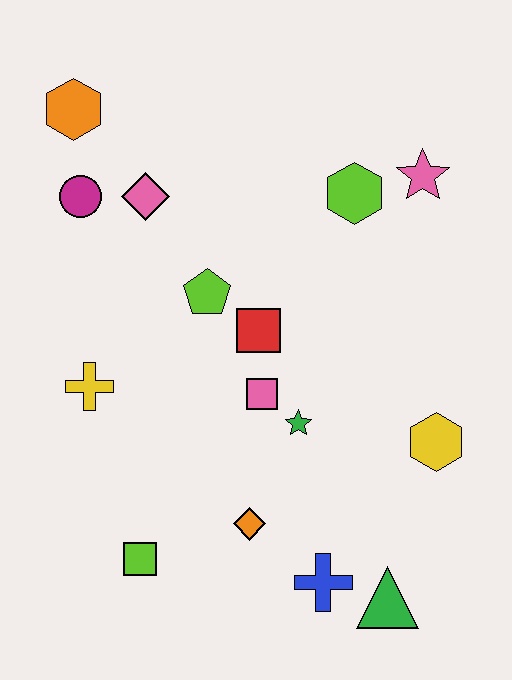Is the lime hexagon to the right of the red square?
Yes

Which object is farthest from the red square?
The green triangle is farthest from the red square.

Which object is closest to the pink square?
The green star is closest to the pink square.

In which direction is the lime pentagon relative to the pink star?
The lime pentagon is to the left of the pink star.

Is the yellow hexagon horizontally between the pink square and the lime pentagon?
No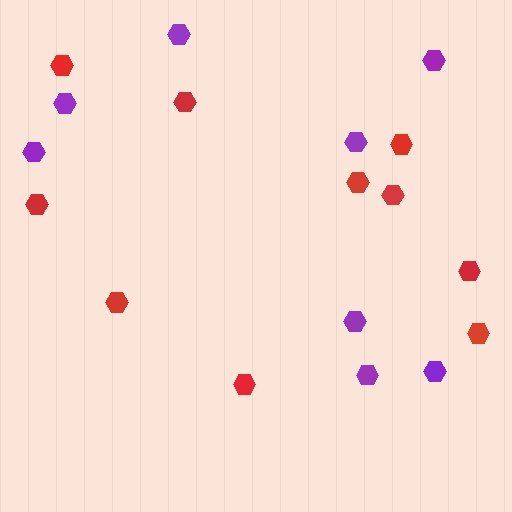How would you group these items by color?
There are 2 groups: one group of red hexagons (10) and one group of purple hexagons (8).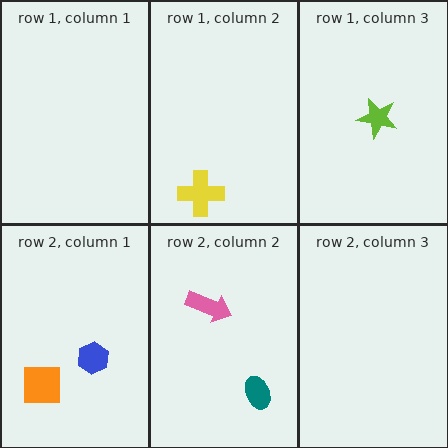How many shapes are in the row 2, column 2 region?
2.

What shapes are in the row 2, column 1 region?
The orange square, the blue hexagon.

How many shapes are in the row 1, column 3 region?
1.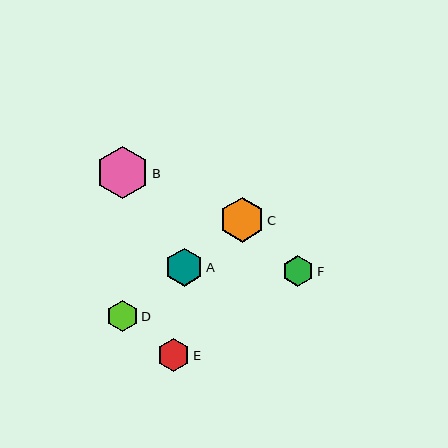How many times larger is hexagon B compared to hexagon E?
Hexagon B is approximately 1.6 times the size of hexagon E.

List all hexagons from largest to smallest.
From largest to smallest: B, C, A, E, D, F.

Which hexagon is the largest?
Hexagon B is the largest with a size of approximately 53 pixels.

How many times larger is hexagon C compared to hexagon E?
Hexagon C is approximately 1.4 times the size of hexagon E.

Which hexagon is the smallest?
Hexagon F is the smallest with a size of approximately 32 pixels.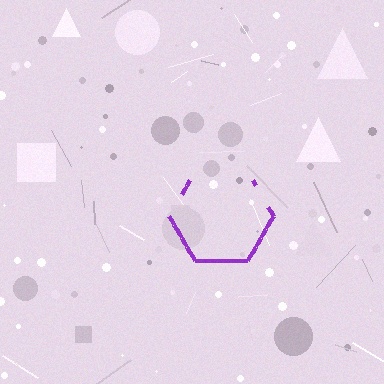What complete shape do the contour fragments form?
The contour fragments form a hexagon.